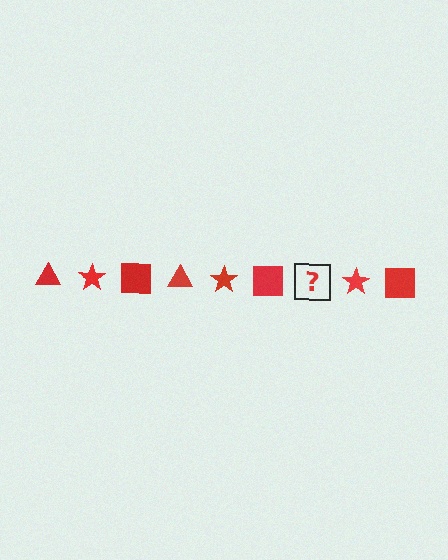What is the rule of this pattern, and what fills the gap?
The rule is that the pattern cycles through triangle, star, square shapes in red. The gap should be filled with a red triangle.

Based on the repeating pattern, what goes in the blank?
The blank should be a red triangle.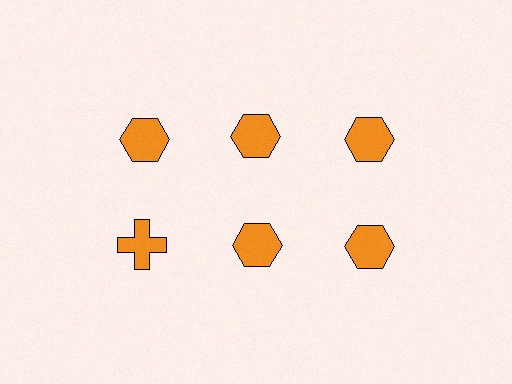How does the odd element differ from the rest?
It has a different shape: cross instead of hexagon.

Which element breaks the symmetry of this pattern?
The orange cross in the second row, leftmost column breaks the symmetry. All other shapes are orange hexagons.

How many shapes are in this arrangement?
There are 6 shapes arranged in a grid pattern.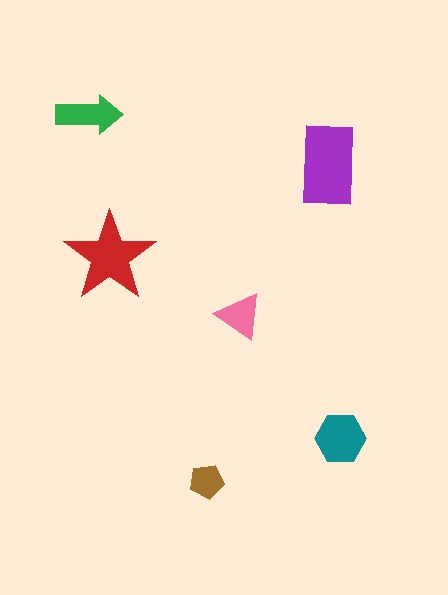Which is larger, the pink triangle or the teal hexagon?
The teal hexagon.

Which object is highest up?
The green arrow is topmost.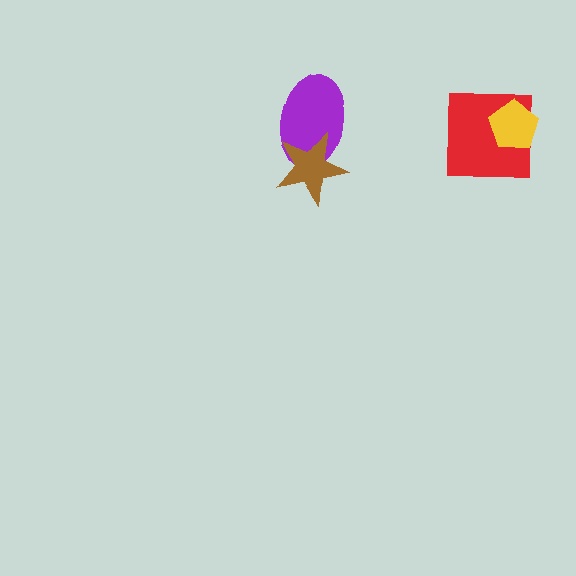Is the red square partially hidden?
Yes, it is partially covered by another shape.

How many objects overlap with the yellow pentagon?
1 object overlaps with the yellow pentagon.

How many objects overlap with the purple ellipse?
1 object overlaps with the purple ellipse.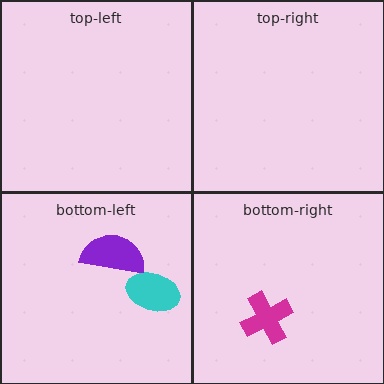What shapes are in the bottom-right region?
The magenta cross.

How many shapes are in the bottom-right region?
1.